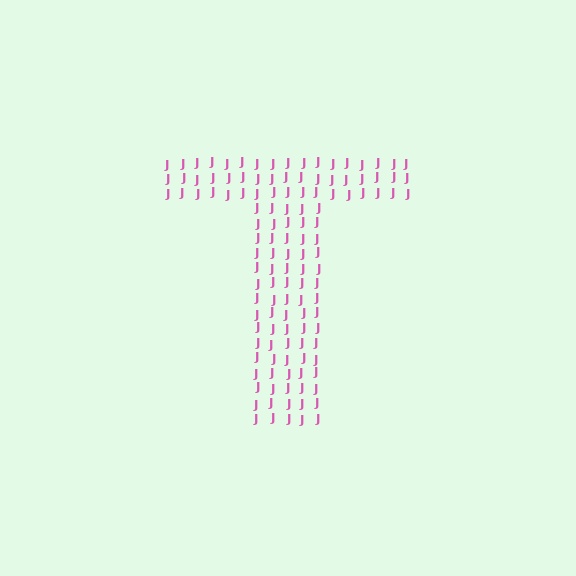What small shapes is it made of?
It is made of small letter J's.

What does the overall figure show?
The overall figure shows the letter T.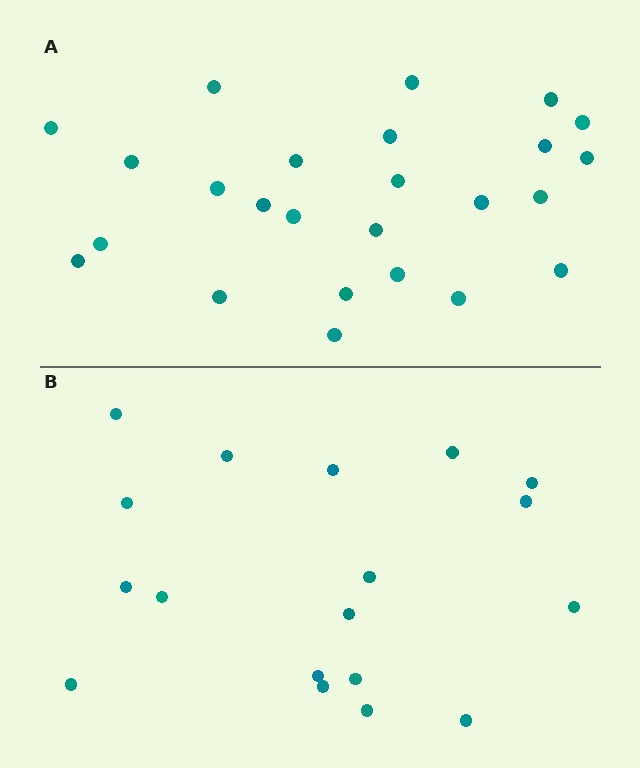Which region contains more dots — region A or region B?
Region A (the top region) has more dots.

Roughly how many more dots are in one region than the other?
Region A has roughly 8 or so more dots than region B.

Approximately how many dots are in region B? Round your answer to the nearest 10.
About 20 dots. (The exact count is 18, which rounds to 20.)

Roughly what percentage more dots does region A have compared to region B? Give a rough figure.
About 40% more.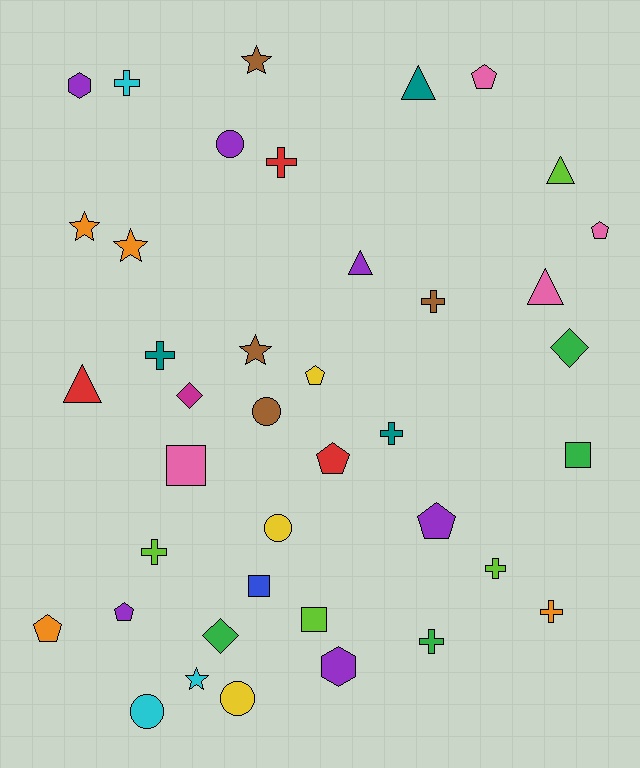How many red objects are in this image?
There are 3 red objects.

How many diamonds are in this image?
There are 3 diamonds.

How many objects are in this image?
There are 40 objects.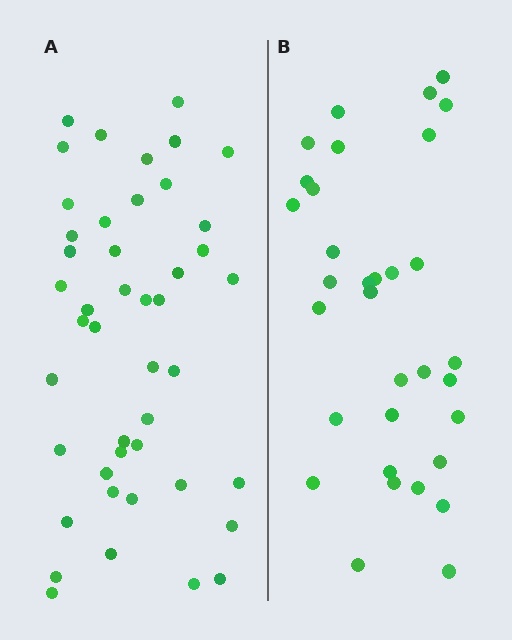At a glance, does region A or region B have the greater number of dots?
Region A (the left region) has more dots.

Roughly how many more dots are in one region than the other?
Region A has roughly 12 or so more dots than region B.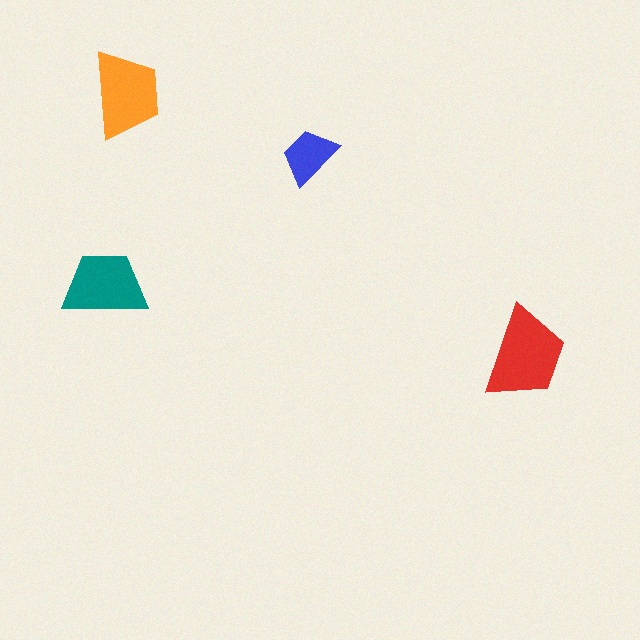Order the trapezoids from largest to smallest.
the red one, the orange one, the teal one, the blue one.